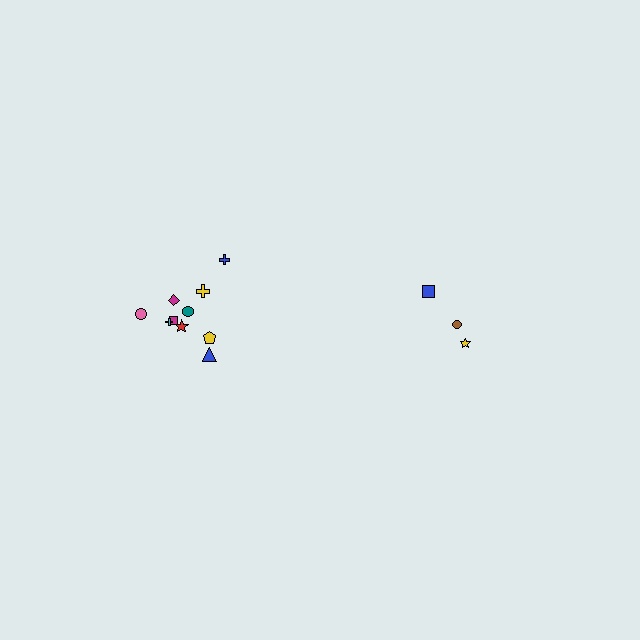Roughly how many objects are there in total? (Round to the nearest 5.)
Roughly 15 objects in total.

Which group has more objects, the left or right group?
The left group.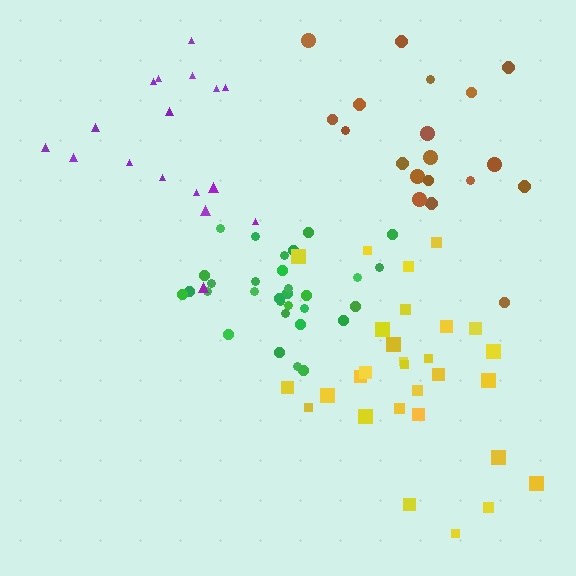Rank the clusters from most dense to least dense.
green, yellow, brown, purple.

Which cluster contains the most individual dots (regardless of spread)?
Green (31).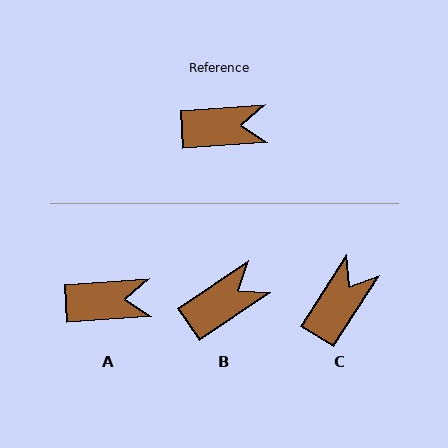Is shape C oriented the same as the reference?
No, it is off by about 53 degrees.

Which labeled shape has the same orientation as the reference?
A.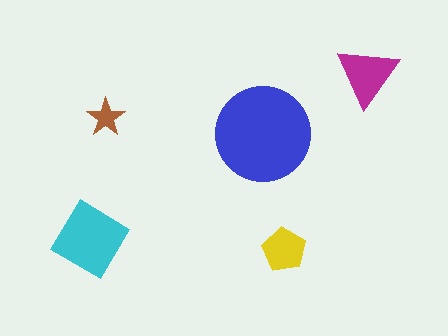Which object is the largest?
The blue circle.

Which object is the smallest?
The brown star.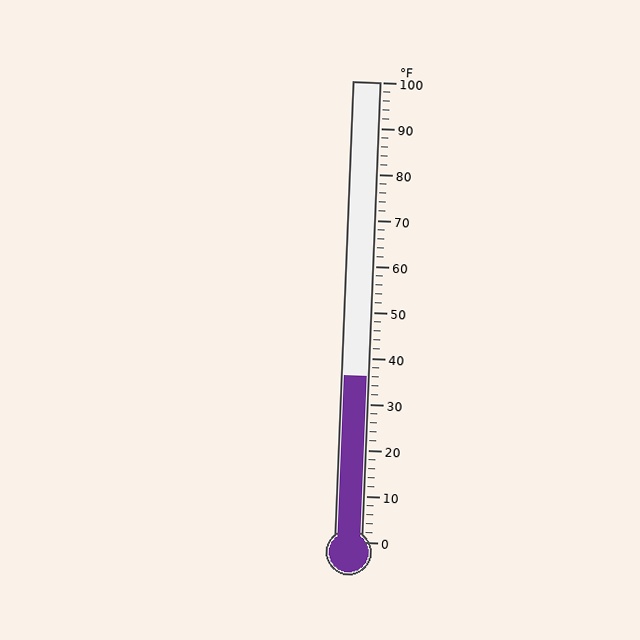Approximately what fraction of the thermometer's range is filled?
The thermometer is filled to approximately 35% of its range.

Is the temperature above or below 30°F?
The temperature is above 30°F.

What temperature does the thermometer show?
The thermometer shows approximately 36°F.